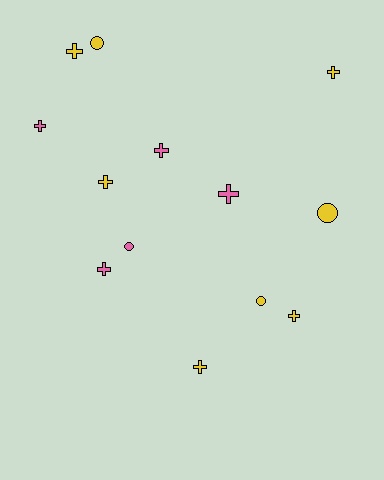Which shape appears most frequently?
Cross, with 9 objects.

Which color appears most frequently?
Yellow, with 8 objects.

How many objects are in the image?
There are 13 objects.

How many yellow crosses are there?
There are 5 yellow crosses.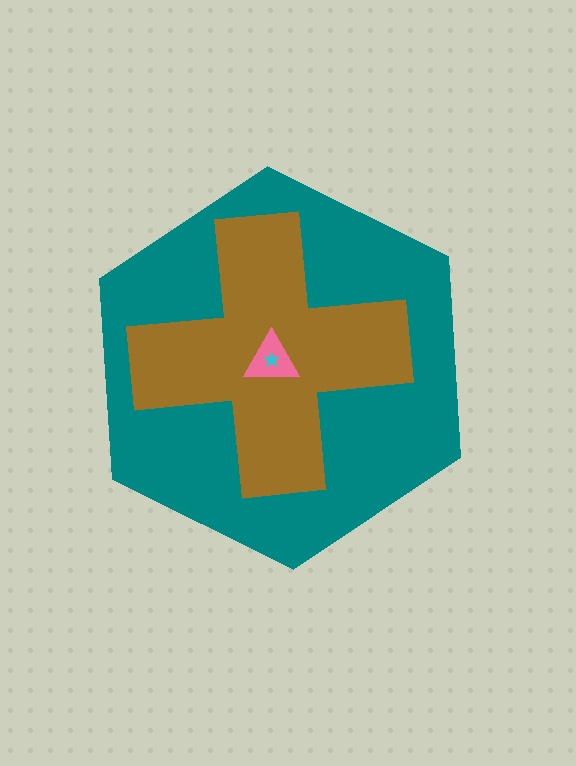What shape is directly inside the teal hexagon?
The brown cross.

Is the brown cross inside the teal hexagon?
Yes.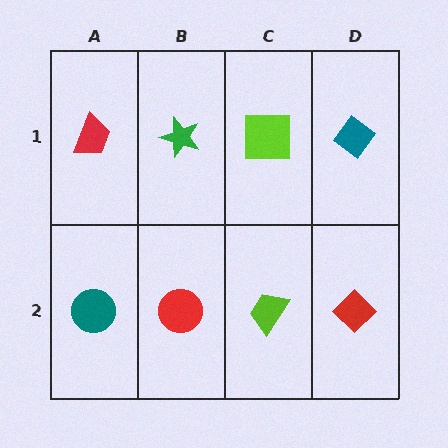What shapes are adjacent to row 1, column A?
A teal circle (row 2, column A), a green star (row 1, column B).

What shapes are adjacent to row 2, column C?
A lime square (row 1, column C), a red circle (row 2, column B), a red diamond (row 2, column D).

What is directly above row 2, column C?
A lime square.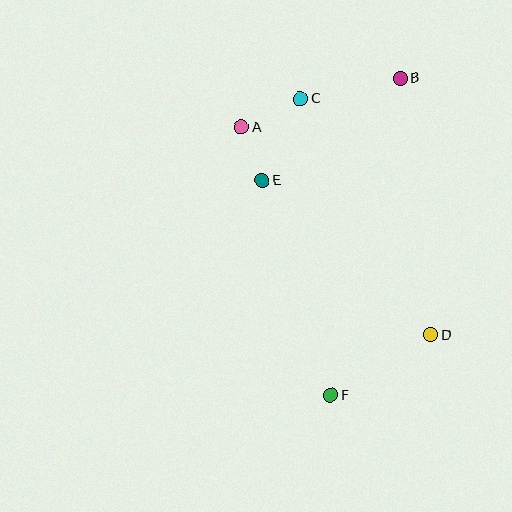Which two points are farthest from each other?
Points B and F are farthest from each other.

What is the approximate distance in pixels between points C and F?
The distance between C and F is approximately 298 pixels.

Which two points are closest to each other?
Points A and E are closest to each other.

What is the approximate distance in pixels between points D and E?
The distance between D and E is approximately 229 pixels.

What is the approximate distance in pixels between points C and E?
The distance between C and E is approximately 90 pixels.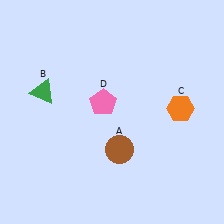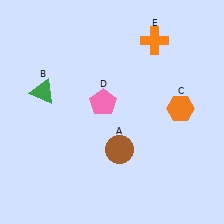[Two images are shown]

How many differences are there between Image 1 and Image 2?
There is 1 difference between the two images.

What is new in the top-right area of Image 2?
An orange cross (E) was added in the top-right area of Image 2.